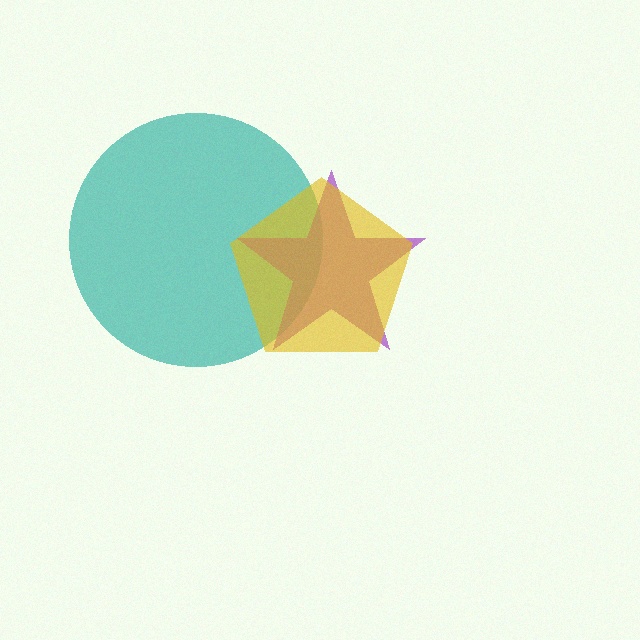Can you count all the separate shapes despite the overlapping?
Yes, there are 3 separate shapes.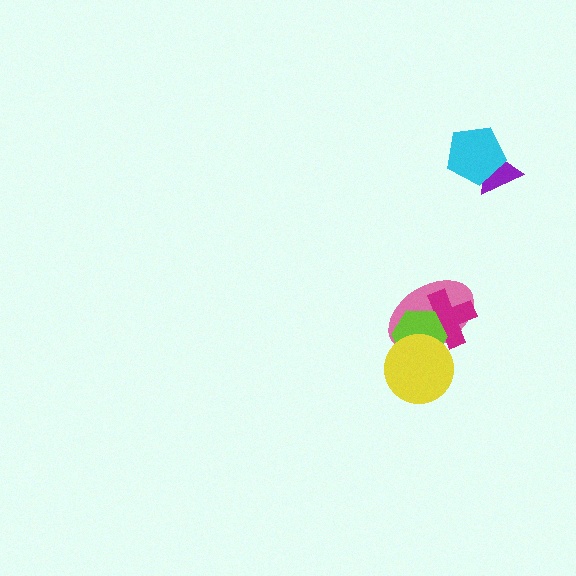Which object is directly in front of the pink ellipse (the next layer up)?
The magenta cross is directly in front of the pink ellipse.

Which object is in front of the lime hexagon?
The yellow circle is in front of the lime hexagon.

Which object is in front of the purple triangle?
The cyan pentagon is in front of the purple triangle.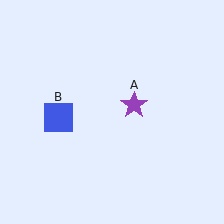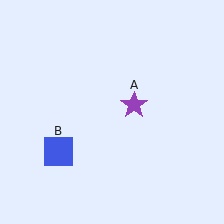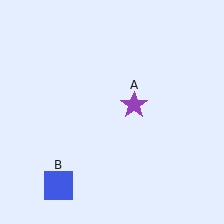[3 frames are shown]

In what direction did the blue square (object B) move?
The blue square (object B) moved down.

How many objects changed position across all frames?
1 object changed position: blue square (object B).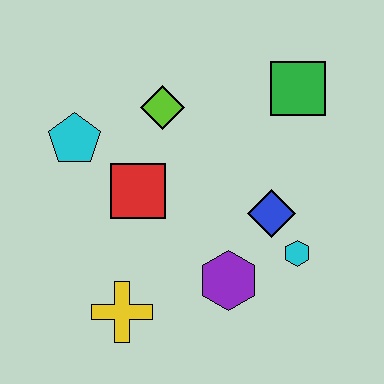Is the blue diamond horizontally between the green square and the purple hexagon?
Yes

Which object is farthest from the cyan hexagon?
The cyan pentagon is farthest from the cyan hexagon.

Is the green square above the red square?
Yes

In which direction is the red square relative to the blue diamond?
The red square is to the left of the blue diamond.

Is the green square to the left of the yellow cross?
No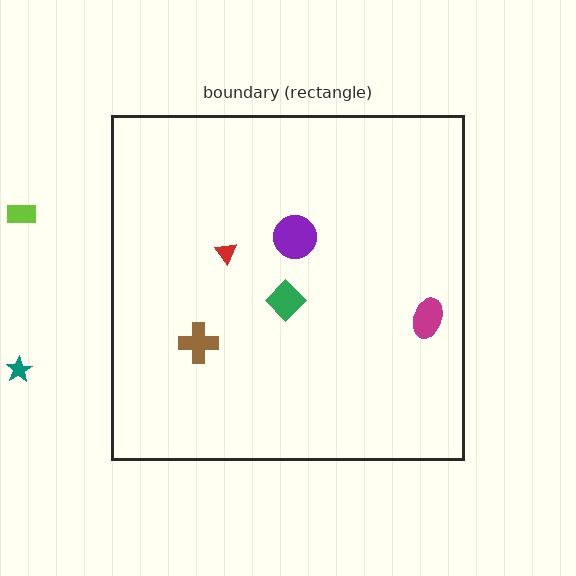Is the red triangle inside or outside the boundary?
Inside.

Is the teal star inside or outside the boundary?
Outside.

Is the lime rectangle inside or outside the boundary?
Outside.